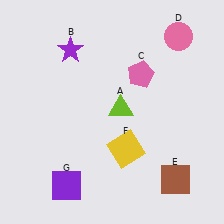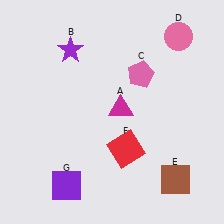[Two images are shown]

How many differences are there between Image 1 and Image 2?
There are 2 differences between the two images.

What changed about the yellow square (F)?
In Image 1, F is yellow. In Image 2, it changed to red.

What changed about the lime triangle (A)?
In Image 1, A is lime. In Image 2, it changed to magenta.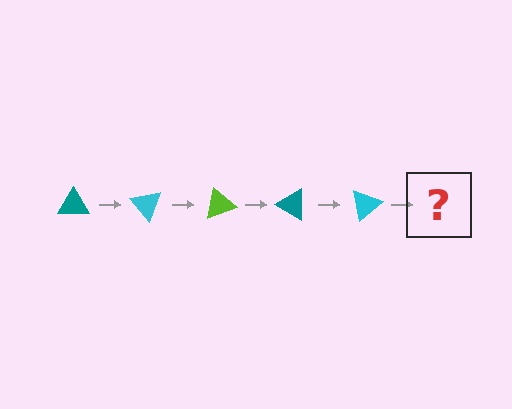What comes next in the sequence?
The next element should be a lime triangle, rotated 250 degrees from the start.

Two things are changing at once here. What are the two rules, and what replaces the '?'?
The two rules are that it rotates 50 degrees each step and the color cycles through teal, cyan, and lime. The '?' should be a lime triangle, rotated 250 degrees from the start.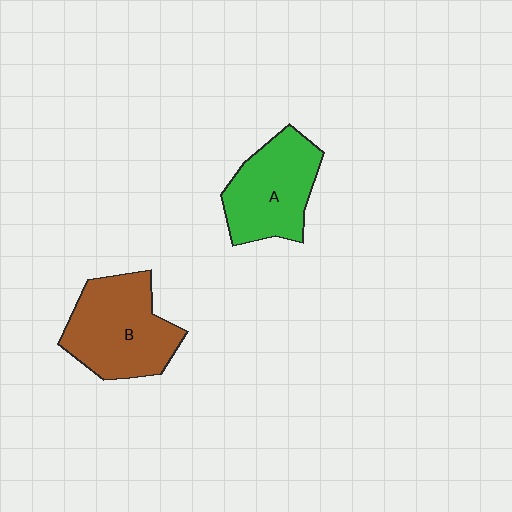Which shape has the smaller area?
Shape A (green).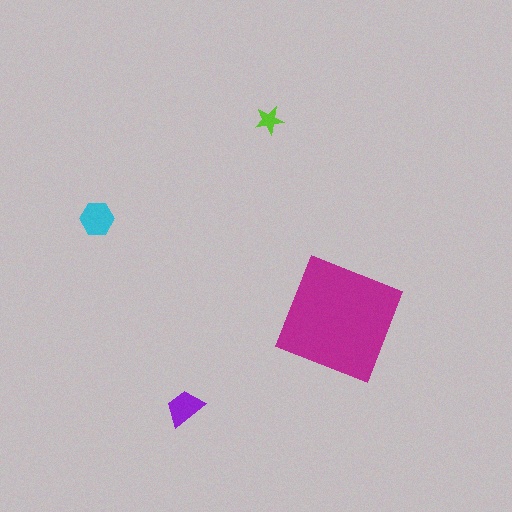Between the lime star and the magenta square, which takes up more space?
The magenta square.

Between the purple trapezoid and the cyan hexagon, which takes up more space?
The cyan hexagon.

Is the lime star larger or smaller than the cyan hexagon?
Smaller.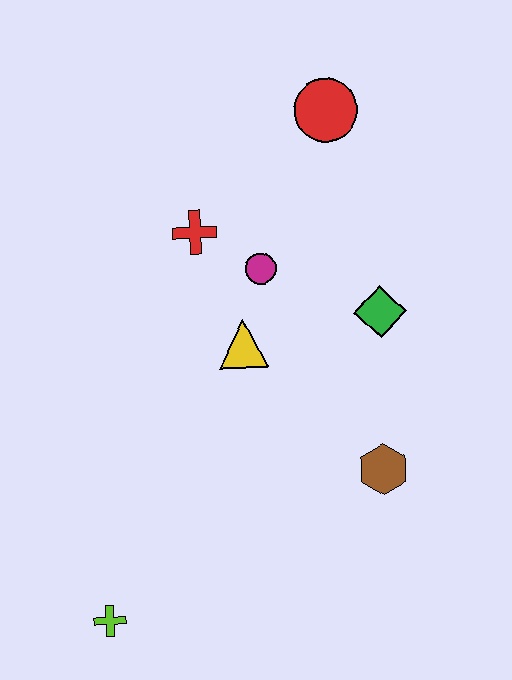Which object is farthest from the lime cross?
The red circle is farthest from the lime cross.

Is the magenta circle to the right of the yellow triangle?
Yes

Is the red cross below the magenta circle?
No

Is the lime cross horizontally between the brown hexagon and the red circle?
No